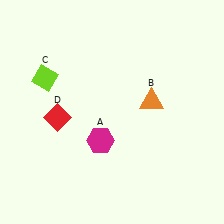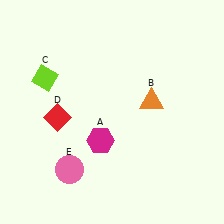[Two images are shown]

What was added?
A pink circle (E) was added in Image 2.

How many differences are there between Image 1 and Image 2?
There is 1 difference between the two images.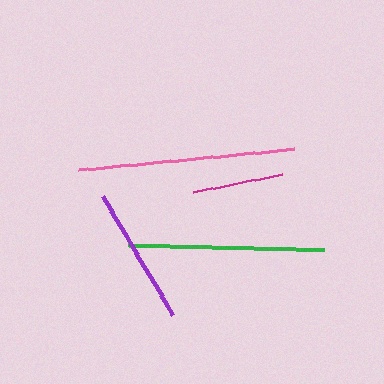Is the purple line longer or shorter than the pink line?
The pink line is longer than the purple line.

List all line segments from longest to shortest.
From longest to shortest: pink, green, purple, magenta.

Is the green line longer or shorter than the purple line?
The green line is longer than the purple line.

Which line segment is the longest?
The pink line is the longest at approximately 217 pixels.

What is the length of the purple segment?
The purple segment is approximately 139 pixels long.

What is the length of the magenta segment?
The magenta segment is approximately 91 pixels long.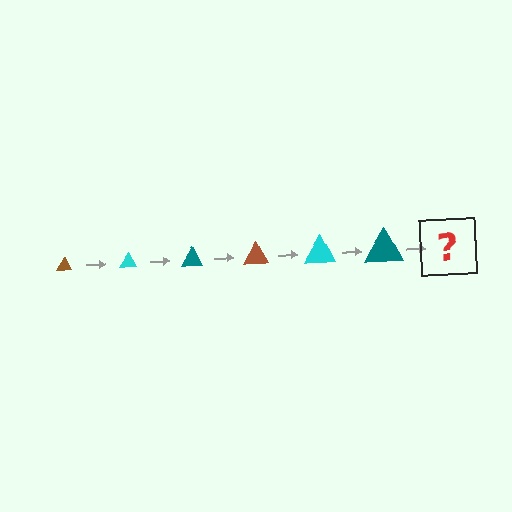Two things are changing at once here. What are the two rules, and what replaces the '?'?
The two rules are that the triangle grows larger each step and the color cycles through brown, cyan, and teal. The '?' should be a brown triangle, larger than the previous one.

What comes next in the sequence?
The next element should be a brown triangle, larger than the previous one.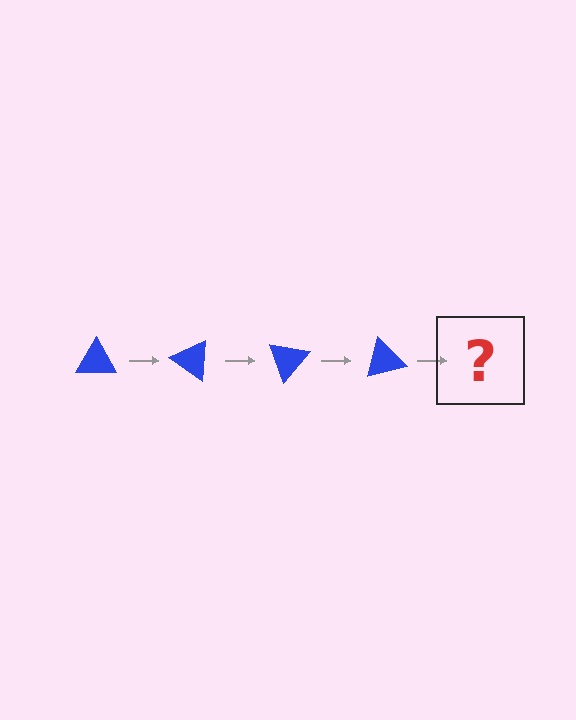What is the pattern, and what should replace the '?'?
The pattern is that the triangle rotates 35 degrees each step. The '?' should be a blue triangle rotated 140 degrees.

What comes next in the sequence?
The next element should be a blue triangle rotated 140 degrees.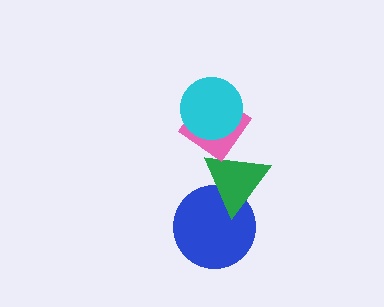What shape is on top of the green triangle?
The pink diamond is on top of the green triangle.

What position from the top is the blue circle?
The blue circle is 4th from the top.